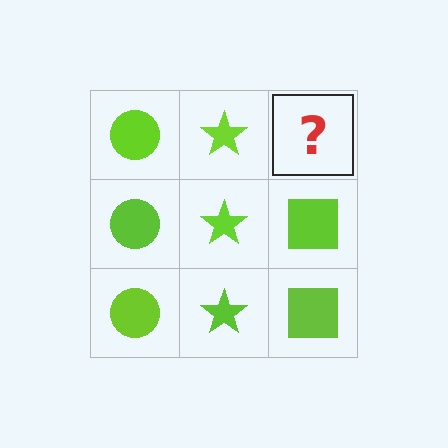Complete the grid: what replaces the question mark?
The question mark should be replaced with a lime square.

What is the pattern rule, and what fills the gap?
The rule is that each column has a consistent shape. The gap should be filled with a lime square.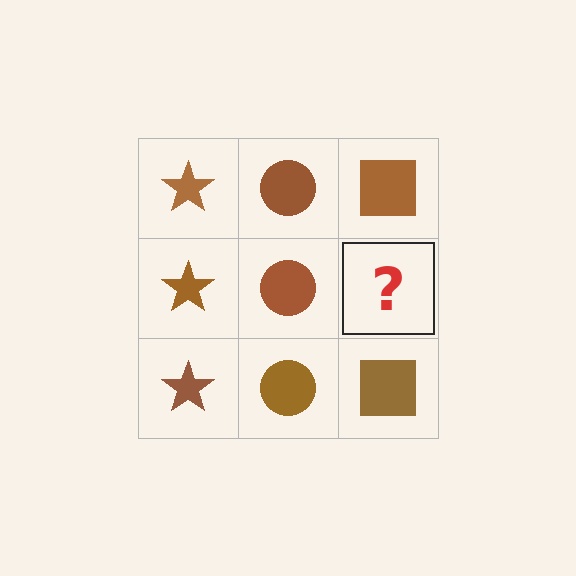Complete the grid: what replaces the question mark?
The question mark should be replaced with a brown square.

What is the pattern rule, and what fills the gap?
The rule is that each column has a consistent shape. The gap should be filled with a brown square.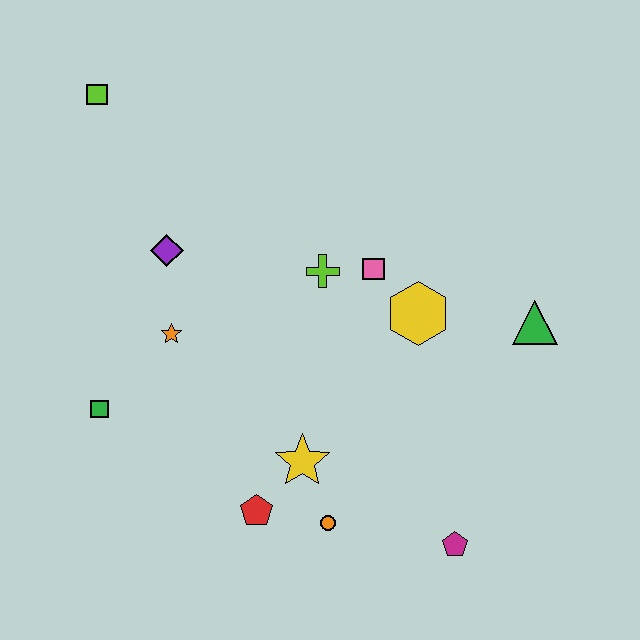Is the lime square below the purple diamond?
No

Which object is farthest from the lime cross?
The magenta pentagon is farthest from the lime cross.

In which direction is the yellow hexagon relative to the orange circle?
The yellow hexagon is above the orange circle.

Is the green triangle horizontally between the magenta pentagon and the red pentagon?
No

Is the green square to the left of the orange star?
Yes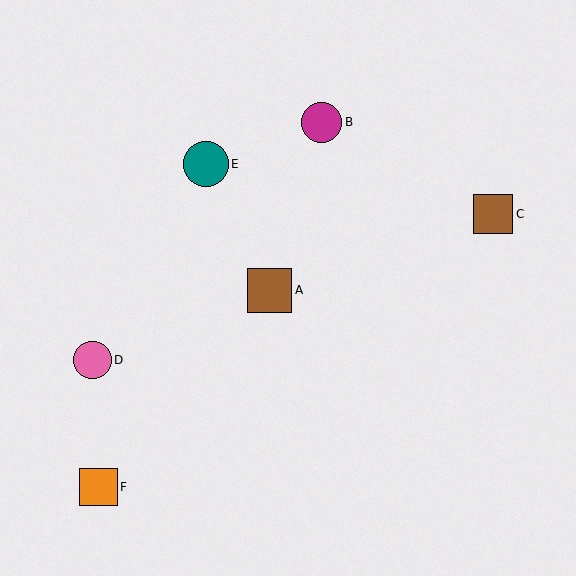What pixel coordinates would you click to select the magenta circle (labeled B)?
Click at (322, 122) to select the magenta circle B.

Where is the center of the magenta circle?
The center of the magenta circle is at (322, 122).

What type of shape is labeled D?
Shape D is a pink circle.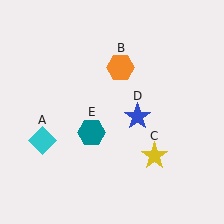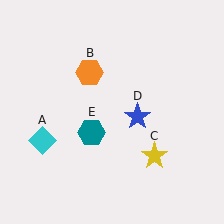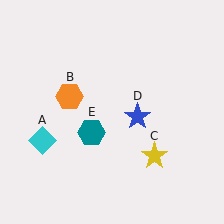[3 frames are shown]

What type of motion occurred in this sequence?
The orange hexagon (object B) rotated counterclockwise around the center of the scene.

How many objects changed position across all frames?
1 object changed position: orange hexagon (object B).